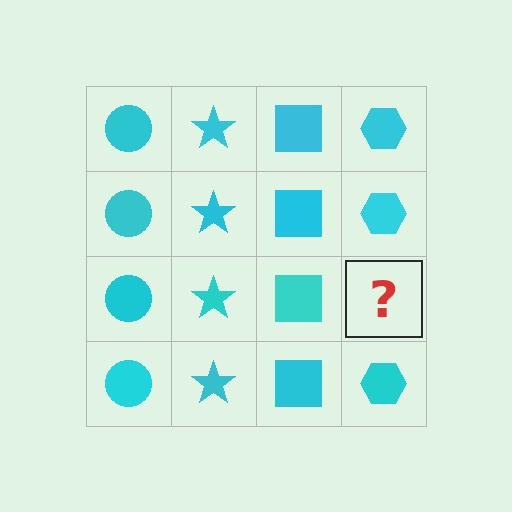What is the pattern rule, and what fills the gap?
The rule is that each column has a consistent shape. The gap should be filled with a cyan hexagon.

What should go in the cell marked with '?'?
The missing cell should contain a cyan hexagon.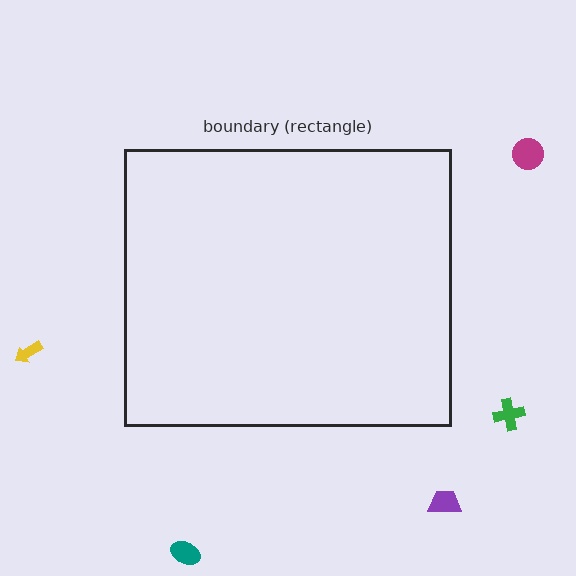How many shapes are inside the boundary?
0 inside, 5 outside.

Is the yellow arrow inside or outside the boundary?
Outside.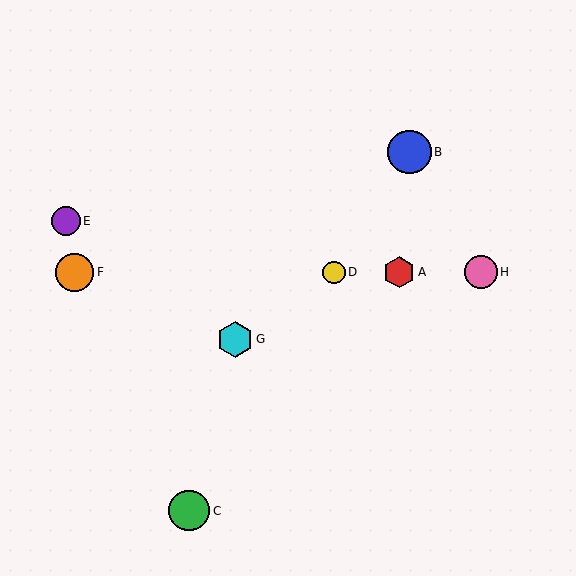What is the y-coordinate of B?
Object B is at y≈152.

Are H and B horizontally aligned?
No, H is at y≈272 and B is at y≈152.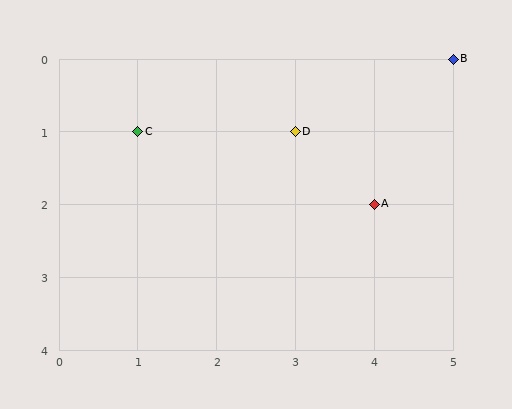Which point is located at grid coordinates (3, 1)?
Point D is at (3, 1).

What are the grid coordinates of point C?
Point C is at grid coordinates (1, 1).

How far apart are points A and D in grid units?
Points A and D are 1 column and 1 row apart (about 1.4 grid units diagonally).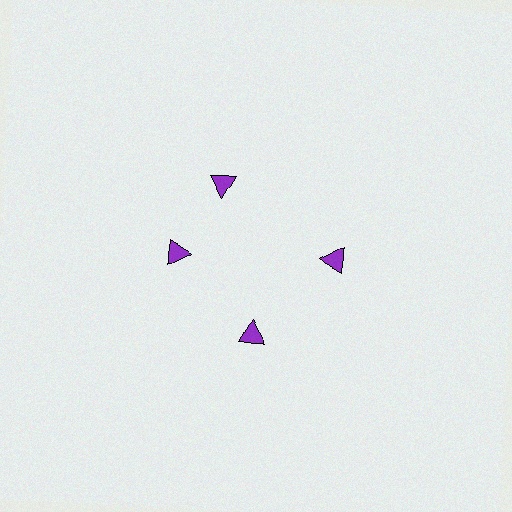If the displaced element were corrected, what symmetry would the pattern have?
It would have 4-fold rotational symmetry — the pattern would map onto itself every 90 degrees.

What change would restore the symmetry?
The symmetry would be restored by rotating it back into even spacing with its neighbors so that all 4 triangles sit at equal angles and equal distance from the center.